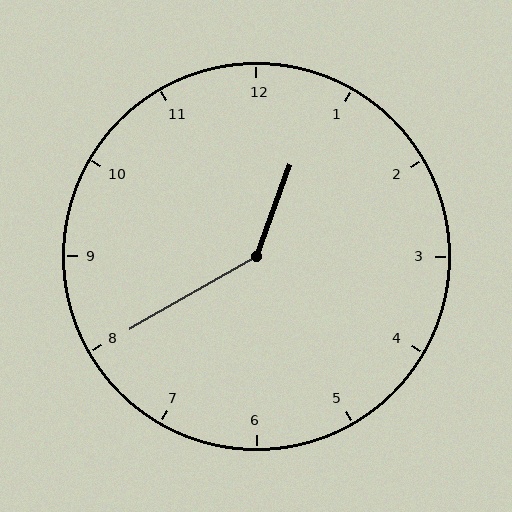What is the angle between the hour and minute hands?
Approximately 140 degrees.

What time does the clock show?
12:40.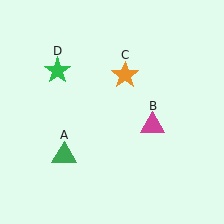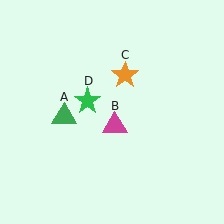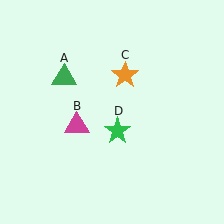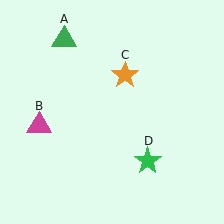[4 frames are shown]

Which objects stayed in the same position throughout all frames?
Orange star (object C) remained stationary.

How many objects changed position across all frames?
3 objects changed position: green triangle (object A), magenta triangle (object B), green star (object D).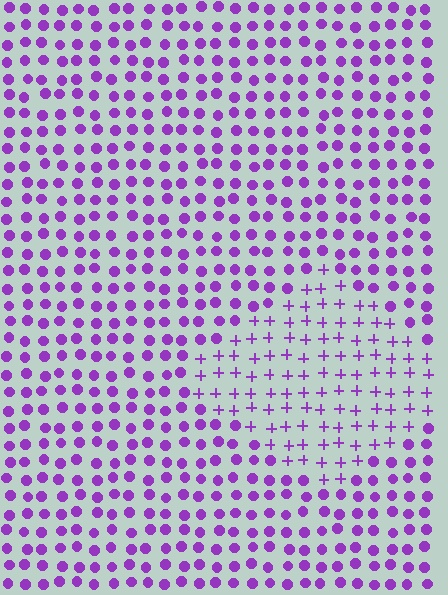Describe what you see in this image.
The image is filled with small purple elements arranged in a uniform grid. A diamond-shaped region contains plus signs, while the surrounding area contains circles. The boundary is defined purely by the change in element shape.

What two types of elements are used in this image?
The image uses plus signs inside the diamond region and circles outside it.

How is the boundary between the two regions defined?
The boundary is defined by a change in element shape: plus signs inside vs. circles outside. All elements share the same color and spacing.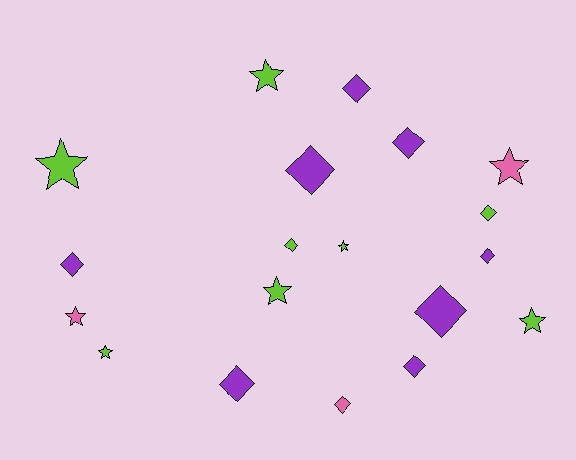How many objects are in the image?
There are 19 objects.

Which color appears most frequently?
Purple, with 8 objects.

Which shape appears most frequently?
Diamond, with 11 objects.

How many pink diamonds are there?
There is 1 pink diamond.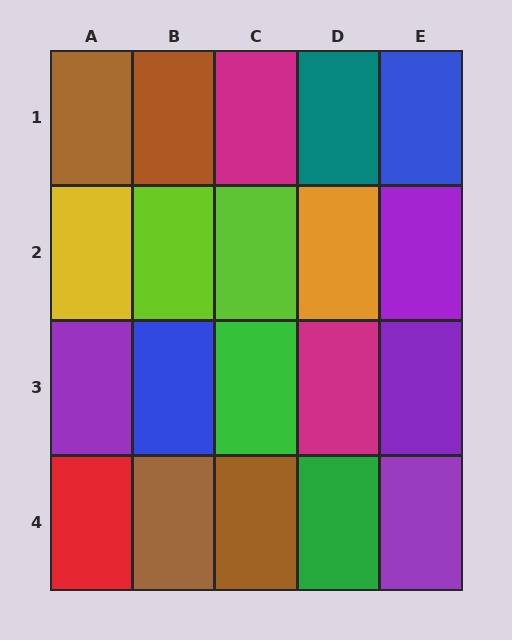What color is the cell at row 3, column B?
Blue.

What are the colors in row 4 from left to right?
Red, brown, brown, green, purple.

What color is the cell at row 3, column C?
Green.